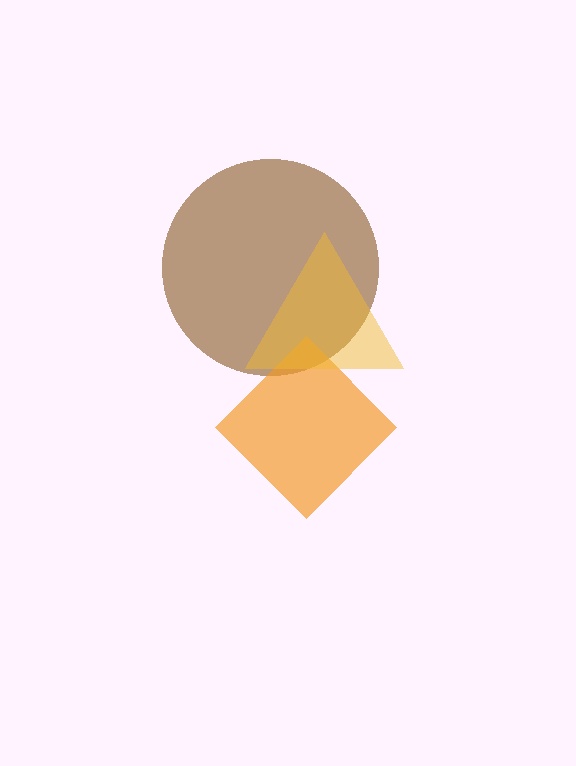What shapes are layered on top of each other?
The layered shapes are: a brown circle, an orange diamond, a yellow triangle.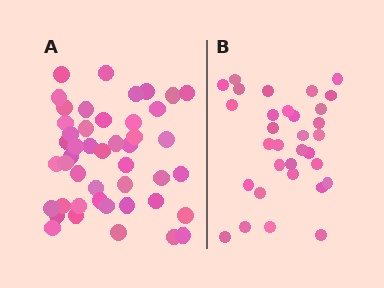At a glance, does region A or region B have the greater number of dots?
Region A (the left region) has more dots.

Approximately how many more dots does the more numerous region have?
Region A has approximately 15 more dots than region B.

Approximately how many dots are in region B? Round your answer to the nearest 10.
About 30 dots. (The exact count is 32, which rounds to 30.)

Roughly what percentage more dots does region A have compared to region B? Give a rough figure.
About 45% more.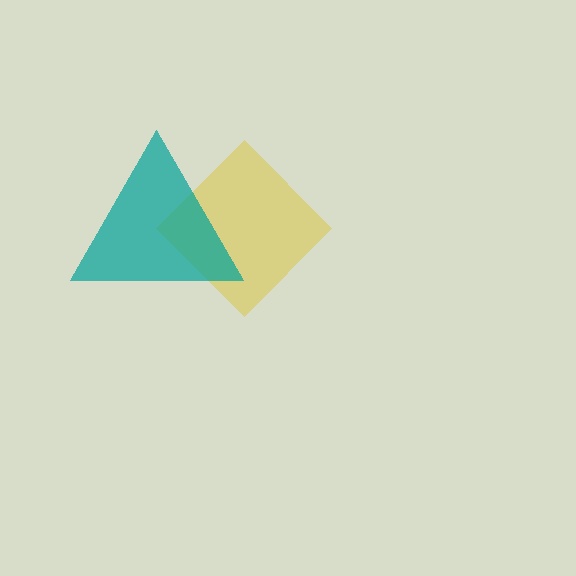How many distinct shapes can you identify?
There are 2 distinct shapes: a yellow diamond, a teal triangle.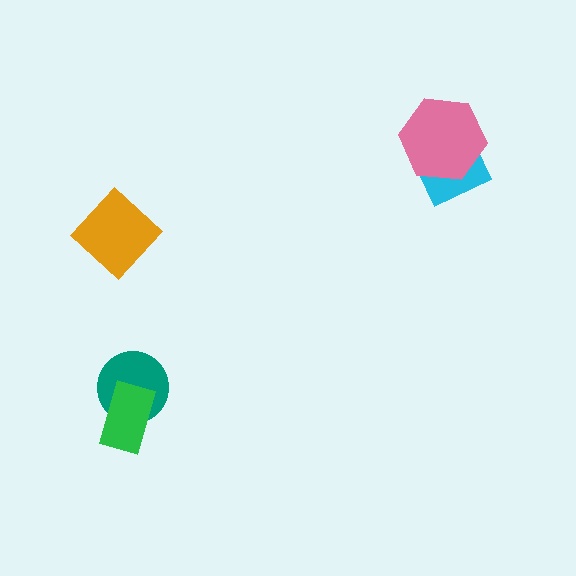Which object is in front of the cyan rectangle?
The pink hexagon is in front of the cyan rectangle.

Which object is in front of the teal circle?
The green rectangle is in front of the teal circle.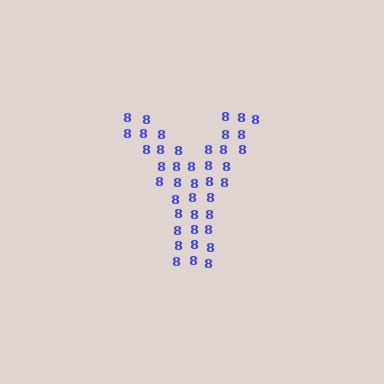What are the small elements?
The small elements are digit 8's.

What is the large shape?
The large shape is the letter Y.